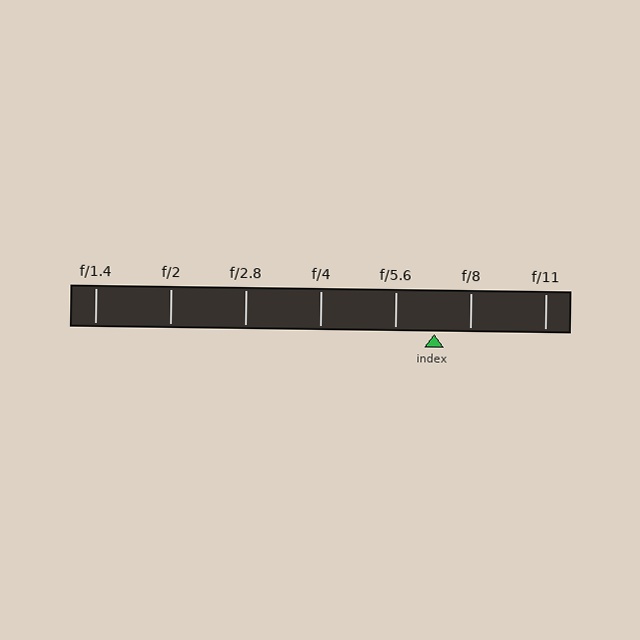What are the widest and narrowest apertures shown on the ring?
The widest aperture shown is f/1.4 and the narrowest is f/11.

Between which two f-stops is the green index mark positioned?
The index mark is between f/5.6 and f/8.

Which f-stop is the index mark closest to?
The index mark is closest to f/8.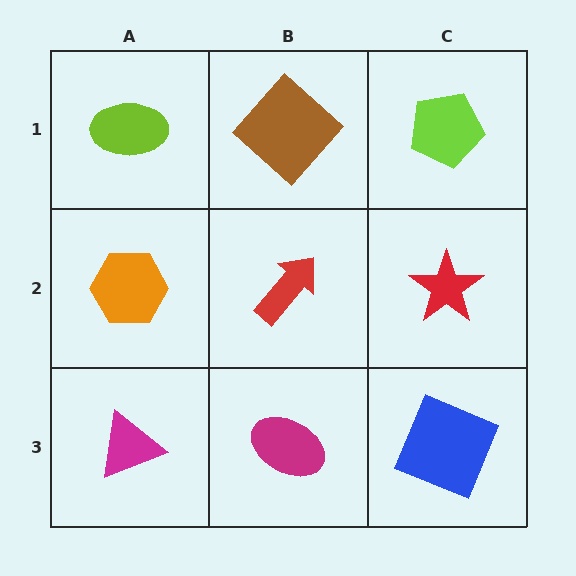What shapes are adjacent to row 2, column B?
A brown diamond (row 1, column B), a magenta ellipse (row 3, column B), an orange hexagon (row 2, column A), a red star (row 2, column C).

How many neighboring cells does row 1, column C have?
2.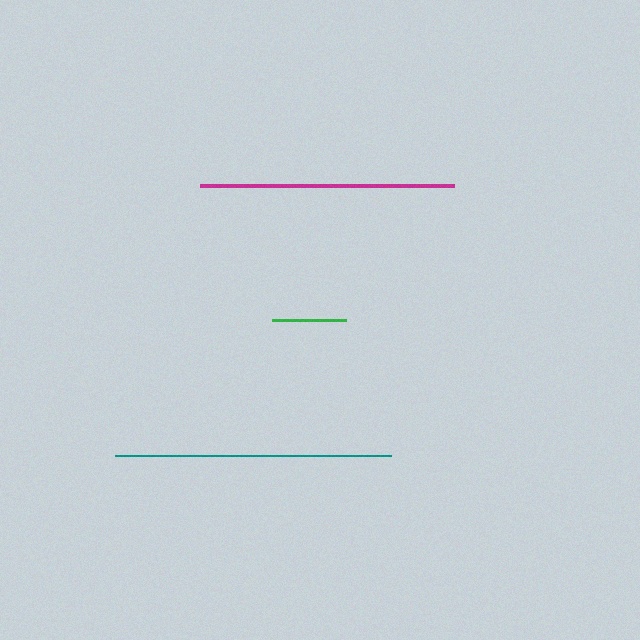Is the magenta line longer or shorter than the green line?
The magenta line is longer than the green line.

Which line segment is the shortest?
The green line is the shortest at approximately 74 pixels.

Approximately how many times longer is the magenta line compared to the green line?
The magenta line is approximately 3.4 times the length of the green line.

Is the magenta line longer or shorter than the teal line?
The teal line is longer than the magenta line.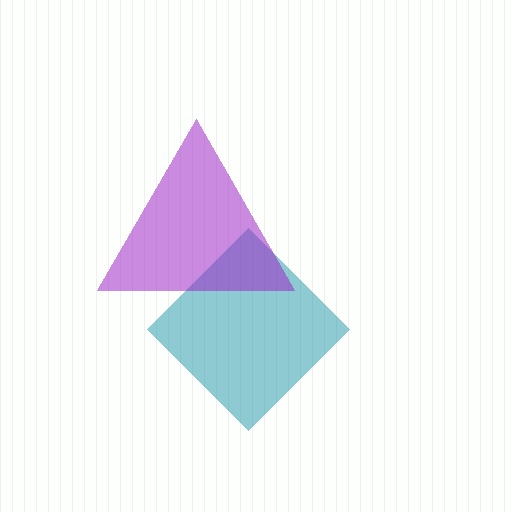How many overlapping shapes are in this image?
There are 2 overlapping shapes in the image.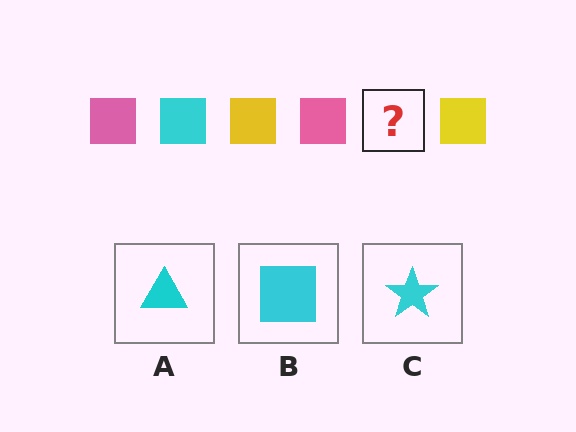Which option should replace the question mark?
Option B.